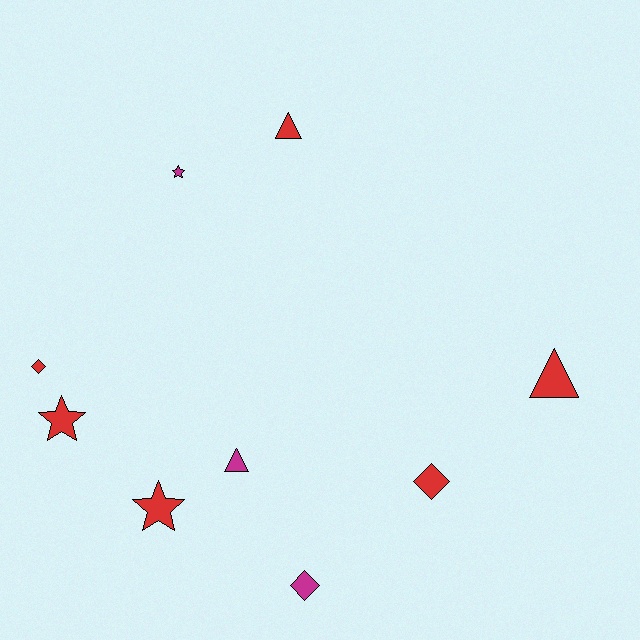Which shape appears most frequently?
Triangle, with 3 objects.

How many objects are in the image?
There are 9 objects.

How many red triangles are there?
There are 2 red triangles.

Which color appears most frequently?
Red, with 6 objects.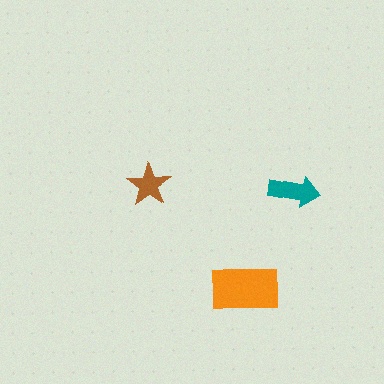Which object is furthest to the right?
The teal arrow is rightmost.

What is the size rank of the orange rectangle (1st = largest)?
1st.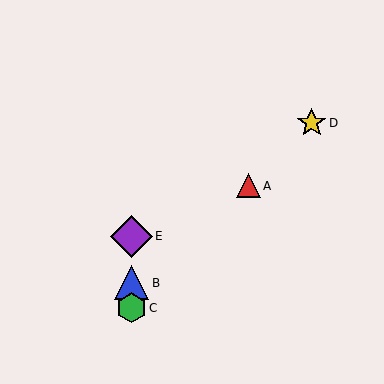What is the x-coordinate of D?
Object D is at x≈312.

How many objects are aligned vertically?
3 objects (B, C, E) are aligned vertically.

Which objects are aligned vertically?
Objects B, C, E are aligned vertically.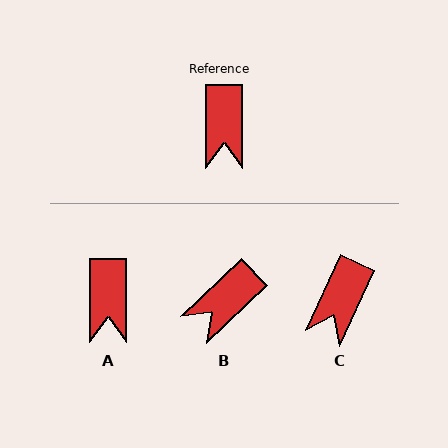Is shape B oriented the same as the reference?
No, it is off by about 46 degrees.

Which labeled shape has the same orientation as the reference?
A.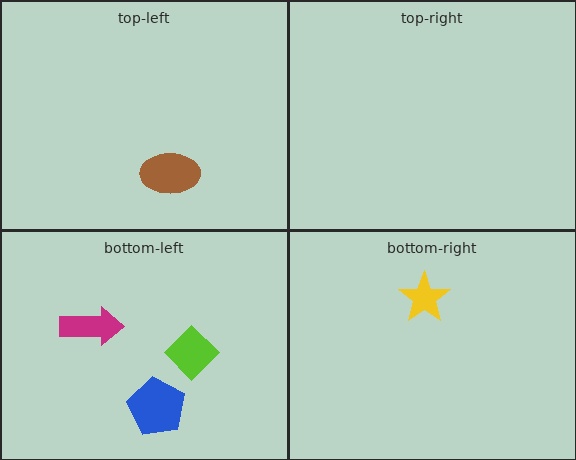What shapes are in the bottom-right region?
The yellow star.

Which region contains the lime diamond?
The bottom-left region.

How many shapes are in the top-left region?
1.